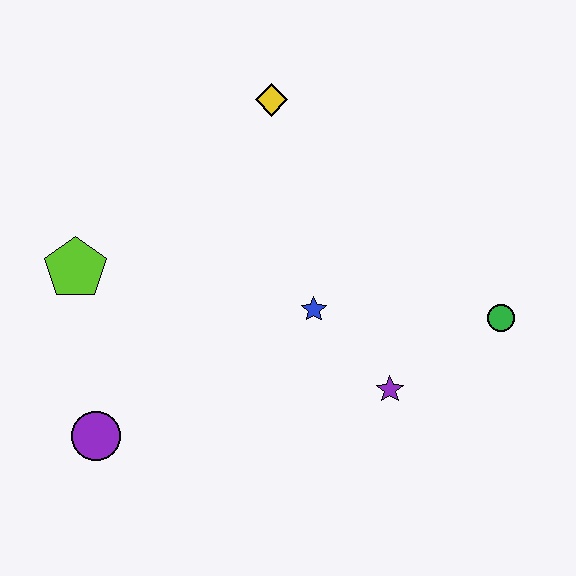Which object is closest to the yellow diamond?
The blue star is closest to the yellow diamond.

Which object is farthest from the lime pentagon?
The green circle is farthest from the lime pentagon.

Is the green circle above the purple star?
Yes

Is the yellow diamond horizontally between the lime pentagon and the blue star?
Yes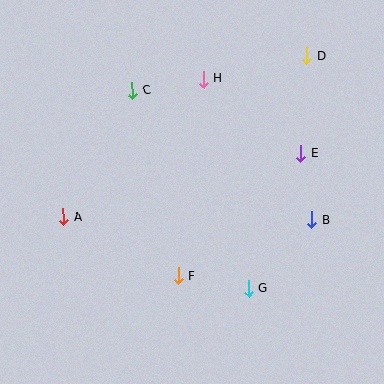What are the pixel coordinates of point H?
Point H is at (204, 79).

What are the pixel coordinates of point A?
Point A is at (63, 217).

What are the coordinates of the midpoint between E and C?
The midpoint between E and C is at (217, 122).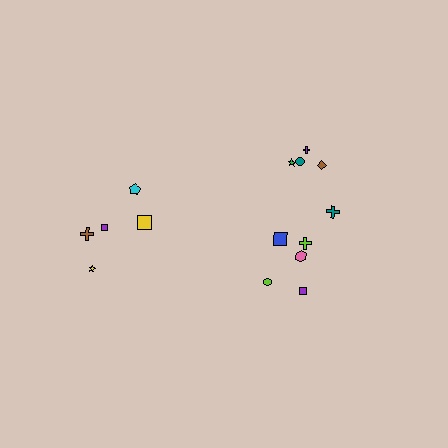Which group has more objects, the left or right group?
The right group.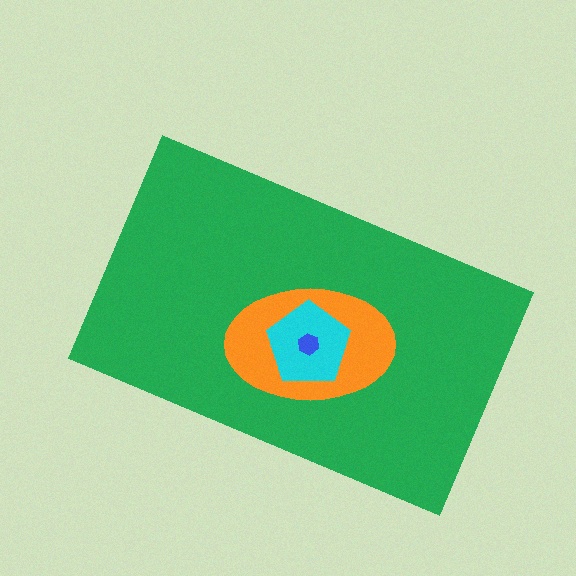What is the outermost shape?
The green rectangle.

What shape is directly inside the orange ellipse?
The cyan pentagon.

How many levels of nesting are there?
4.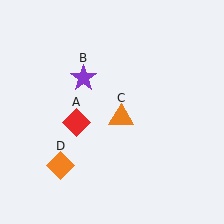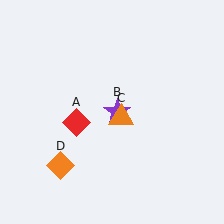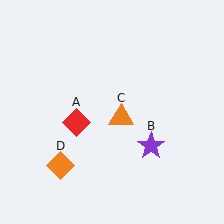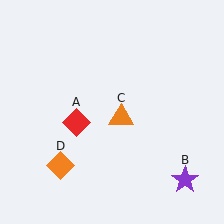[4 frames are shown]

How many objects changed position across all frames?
1 object changed position: purple star (object B).